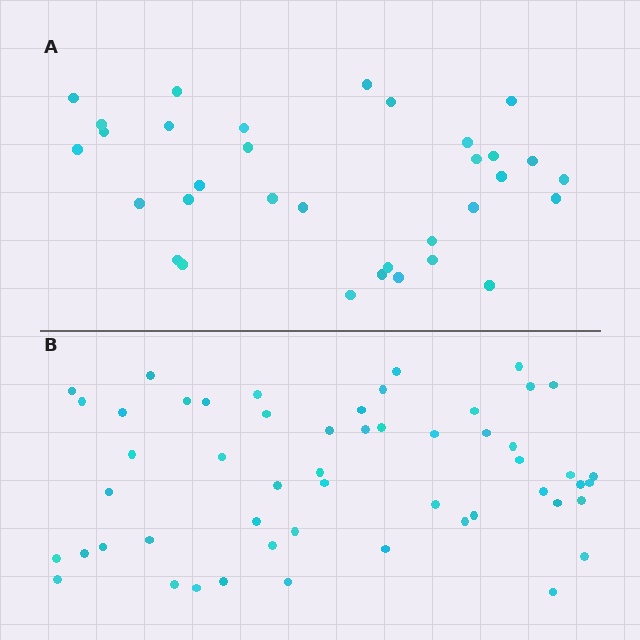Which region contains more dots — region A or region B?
Region B (the bottom region) has more dots.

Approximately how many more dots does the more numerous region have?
Region B has approximately 20 more dots than region A.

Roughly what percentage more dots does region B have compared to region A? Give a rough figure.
About 60% more.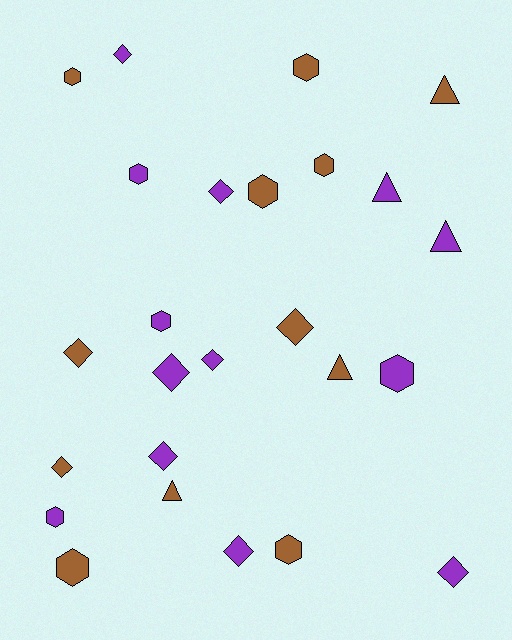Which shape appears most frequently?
Diamond, with 10 objects.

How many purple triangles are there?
There are 2 purple triangles.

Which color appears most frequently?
Purple, with 13 objects.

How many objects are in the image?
There are 25 objects.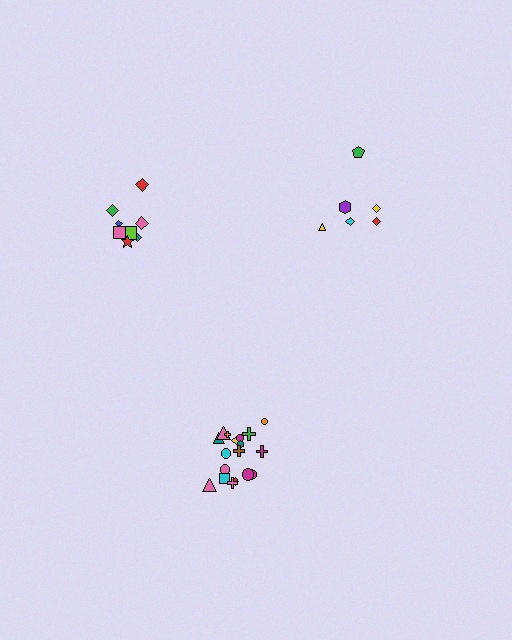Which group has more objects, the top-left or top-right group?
The top-left group.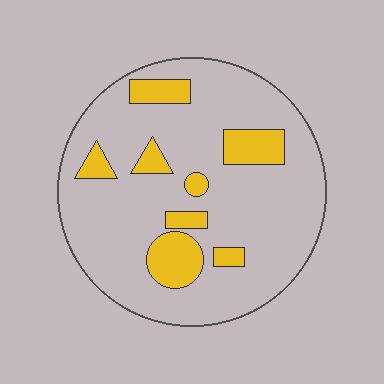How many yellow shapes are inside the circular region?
8.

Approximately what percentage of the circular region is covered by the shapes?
Approximately 20%.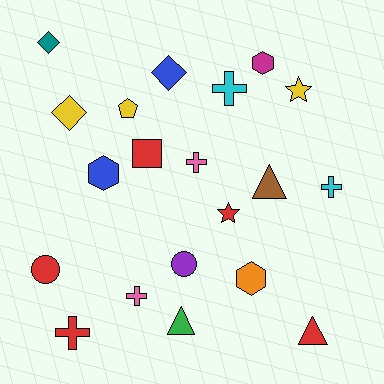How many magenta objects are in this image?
There is 1 magenta object.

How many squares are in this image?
There is 1 square.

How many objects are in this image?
There are 20 objects.